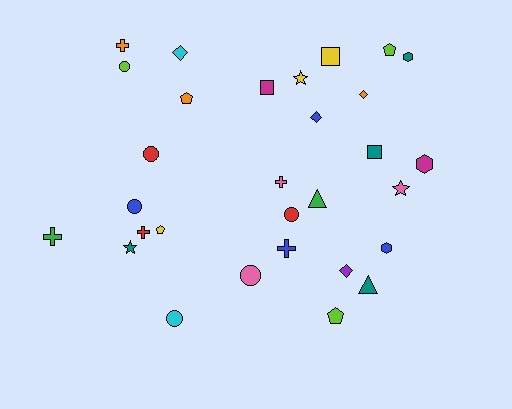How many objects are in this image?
There are 30 objects.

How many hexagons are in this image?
There are 3 hexagons.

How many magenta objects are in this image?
There are 2 magenta objects.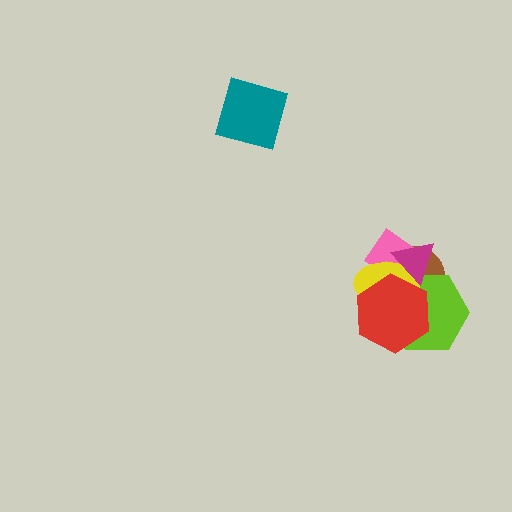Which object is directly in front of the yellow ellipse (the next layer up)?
The magenta triangle is directly in front of the yellow ellipse.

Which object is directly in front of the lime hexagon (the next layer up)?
The yellow ellipse is directly in front of the lime hexagon.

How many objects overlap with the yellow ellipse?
5 objects overlap with the yellow ellipse.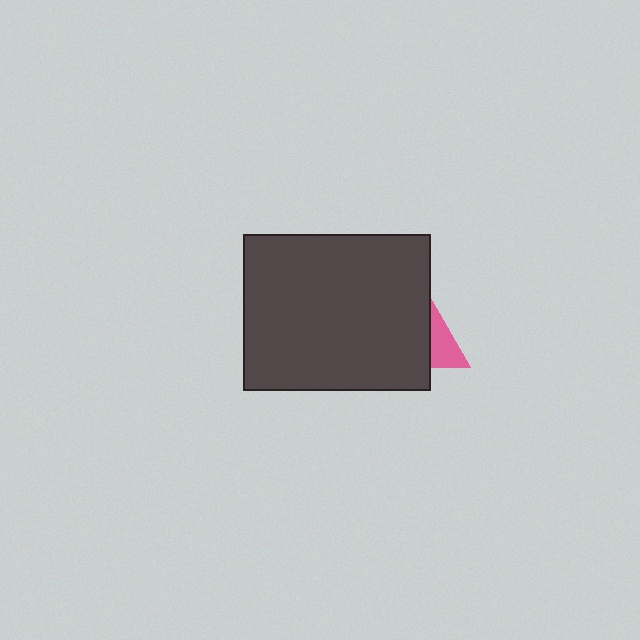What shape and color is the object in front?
The object in front is a dark gray rectangle.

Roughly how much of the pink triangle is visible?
A small part of it is visible (roughly 36%).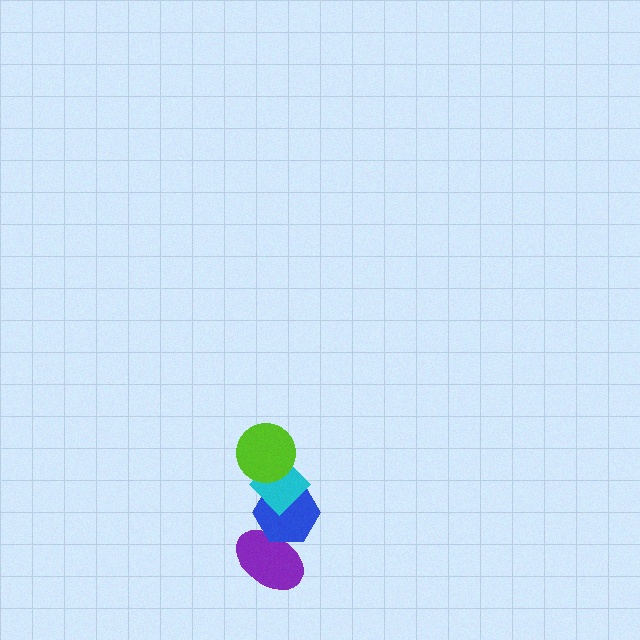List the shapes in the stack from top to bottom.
From top to bottom: the lime circle, the cyan diamond, the blue hexagon, the purple ellipse.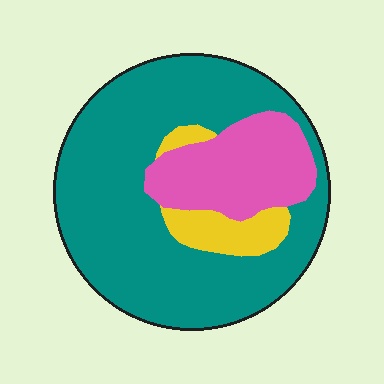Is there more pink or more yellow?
Pink.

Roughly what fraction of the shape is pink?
Pink takes up about one fifth (1/5) of the shape.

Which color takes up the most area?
Teal, at roughly 70%.